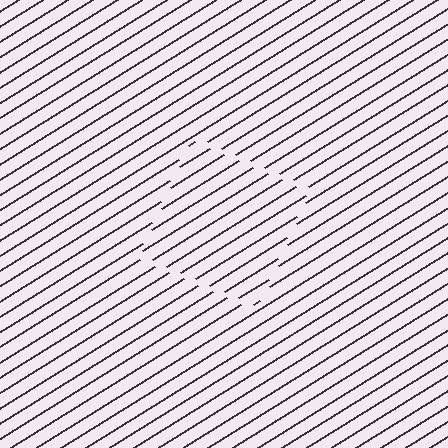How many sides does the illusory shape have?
4 sides — the line-ends trace a square.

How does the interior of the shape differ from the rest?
The interior of the shape contains the same grating, shifted by half a period — the contour is defined by the phase discontinuity where line-ends from the inner and outer gratings abut.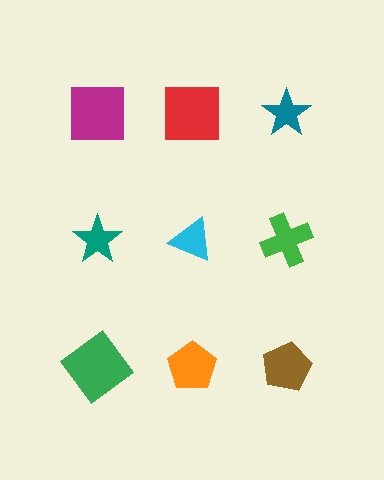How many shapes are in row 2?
3 shapes.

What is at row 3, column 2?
An orange pentagon.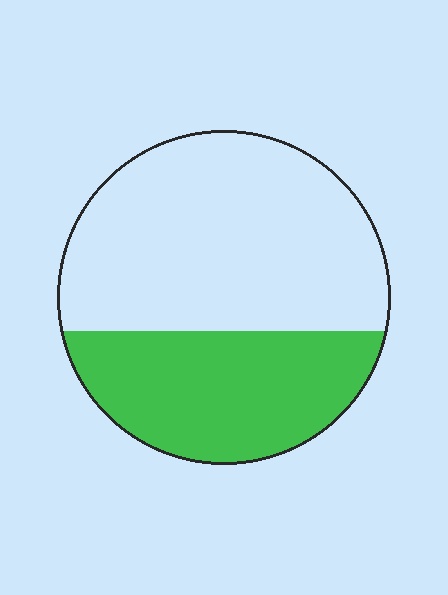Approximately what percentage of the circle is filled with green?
Approximately 35%.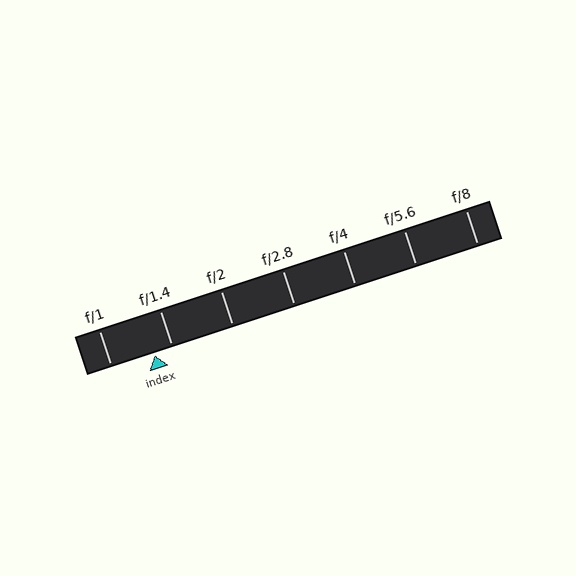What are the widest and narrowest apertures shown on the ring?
The widest aperture shown is f/1 and the narrowest is f/8.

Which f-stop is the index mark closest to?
The index mark is closest to f/1.4.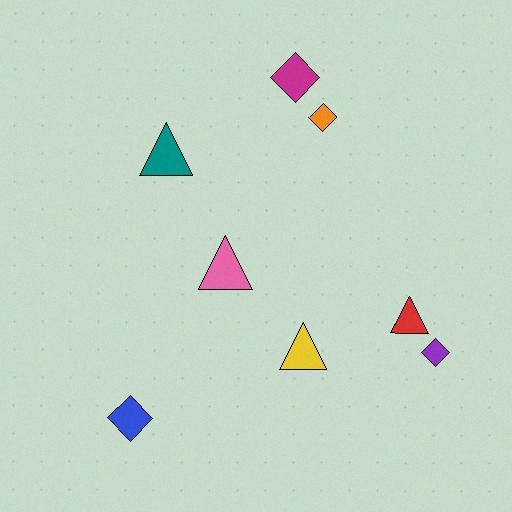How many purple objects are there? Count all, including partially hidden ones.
There is 1 purple object.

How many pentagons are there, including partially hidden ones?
There are no pentagons.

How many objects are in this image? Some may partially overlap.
There are 8 objects.